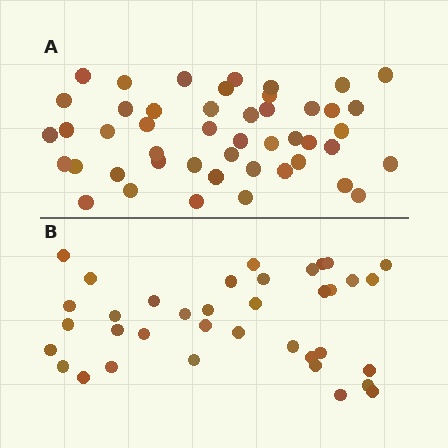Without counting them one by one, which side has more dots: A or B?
Region A (the top region) has more dots.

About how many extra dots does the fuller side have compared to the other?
Region A has roughly 10 or so more dots than region B.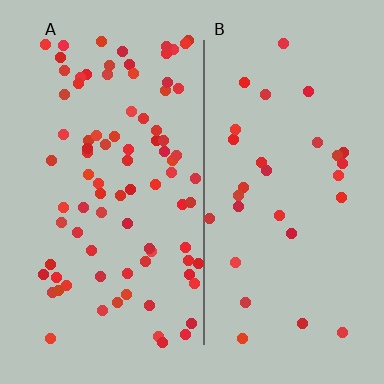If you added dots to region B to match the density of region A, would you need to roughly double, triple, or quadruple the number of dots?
Approximately triple.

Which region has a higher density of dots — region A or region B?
A (the left).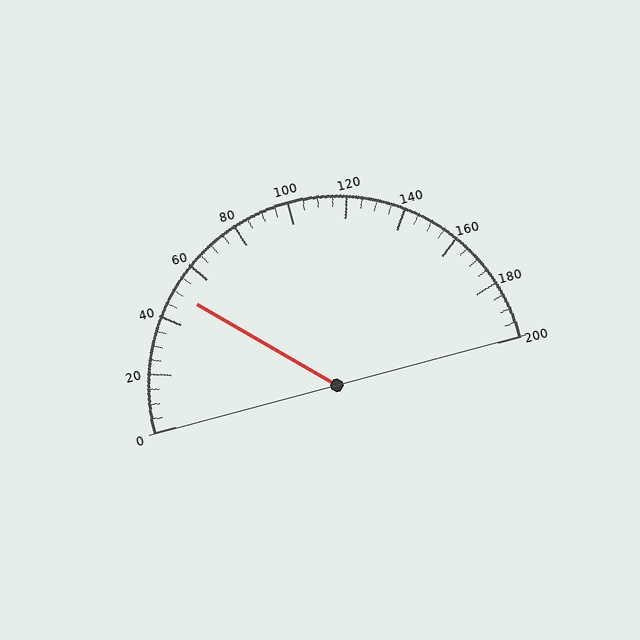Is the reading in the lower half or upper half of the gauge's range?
The reading is in the lower half of the range (0 to 200).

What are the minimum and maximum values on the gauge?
The gauge ranges from 0 to 200.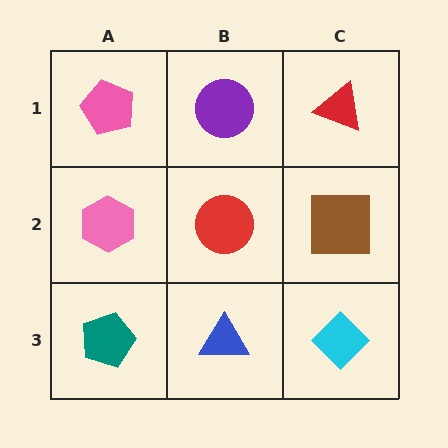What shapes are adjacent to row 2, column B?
A purple circle (row 1, column B), a blue triangle (row 3, column B), a pink hexagon (row 2, column A), a brown square (row 2, column C).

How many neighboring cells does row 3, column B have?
3.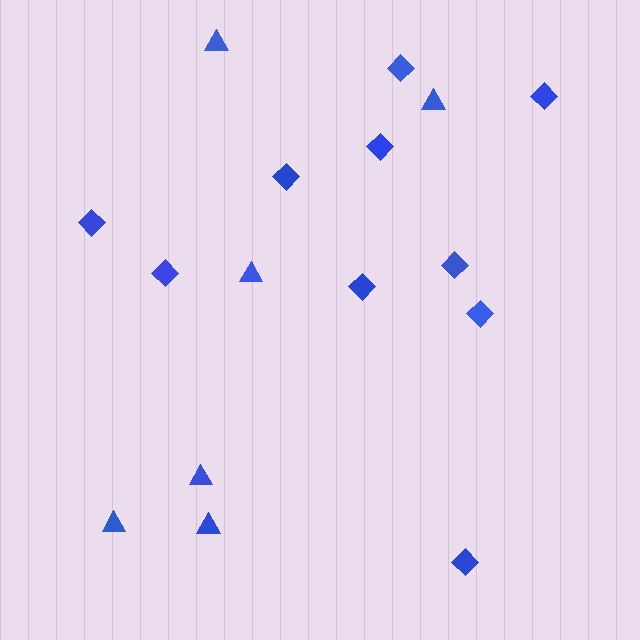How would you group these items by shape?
There are 2 groups: one group of diamonds (10) and one group of triangles (6).